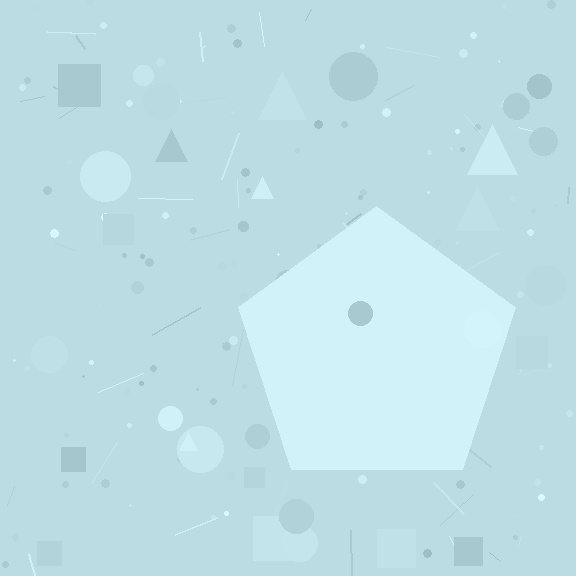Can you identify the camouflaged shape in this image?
The camouflaged shape is a pentagon.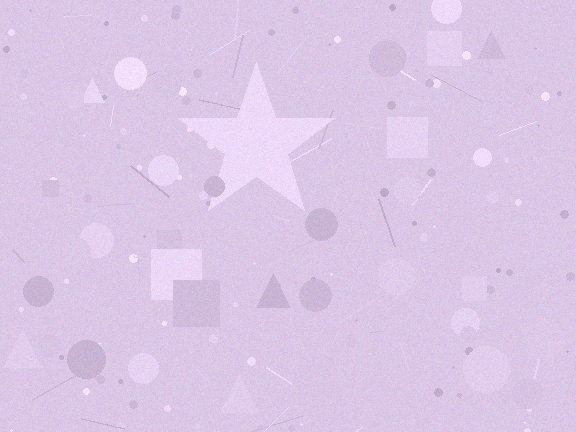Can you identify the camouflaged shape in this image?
The camouflaged shape is a star.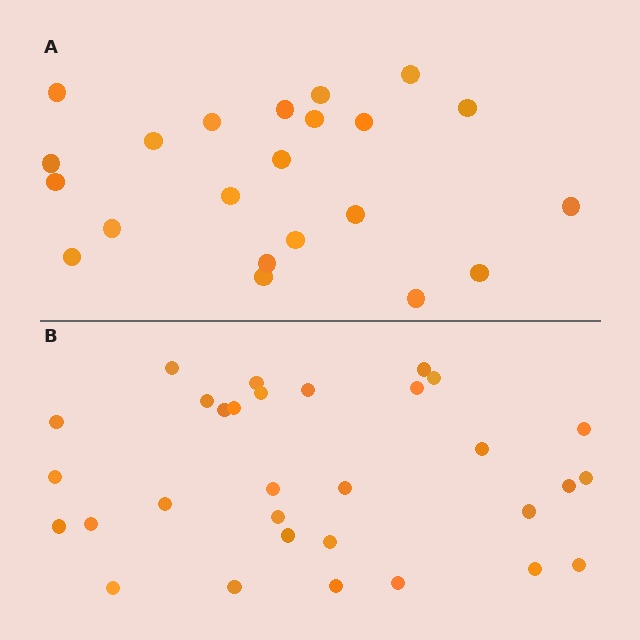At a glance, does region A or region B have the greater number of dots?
Region B (the bottom region) has more dots.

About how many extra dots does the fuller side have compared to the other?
Region B has roughly 8 or so more dots than region A.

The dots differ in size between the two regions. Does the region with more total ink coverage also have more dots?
No. Region A has more total ink coverage because its dots are larger, but region B actually contains more individual dots. Total area can be misleading — the number of items is what matters here.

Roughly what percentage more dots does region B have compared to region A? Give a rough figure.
About 40% more.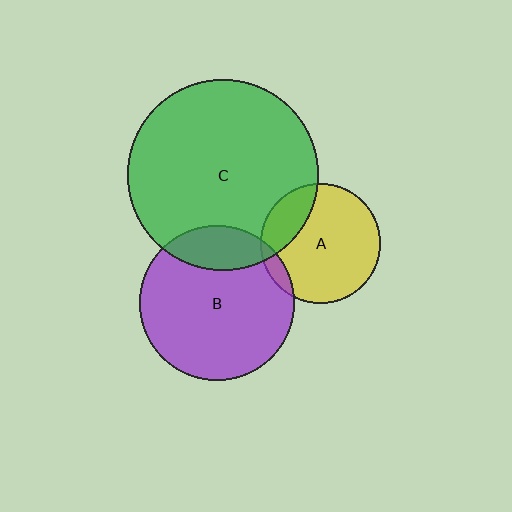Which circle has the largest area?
Circle C (green).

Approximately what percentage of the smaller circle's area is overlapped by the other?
Approximately 20%.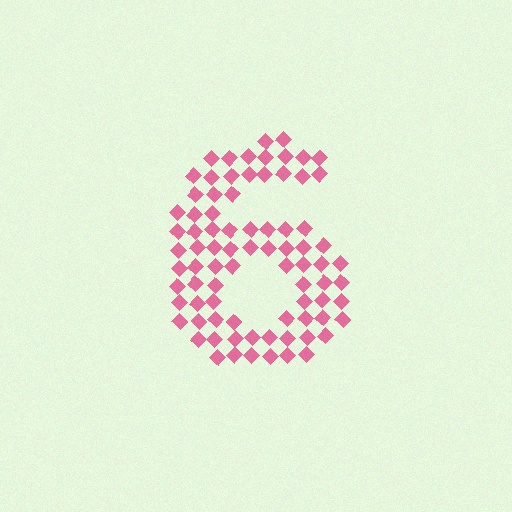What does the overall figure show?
The overall figure shows the digit 6.